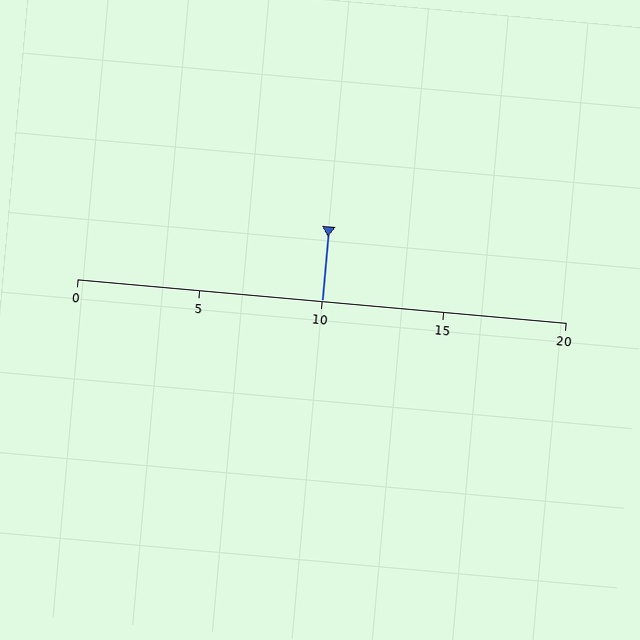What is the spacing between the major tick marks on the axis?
The major ticks are spaced 5 apart.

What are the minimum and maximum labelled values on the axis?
The axis runs from 0 to 20.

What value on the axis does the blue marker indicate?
The marker indicates approximately 10.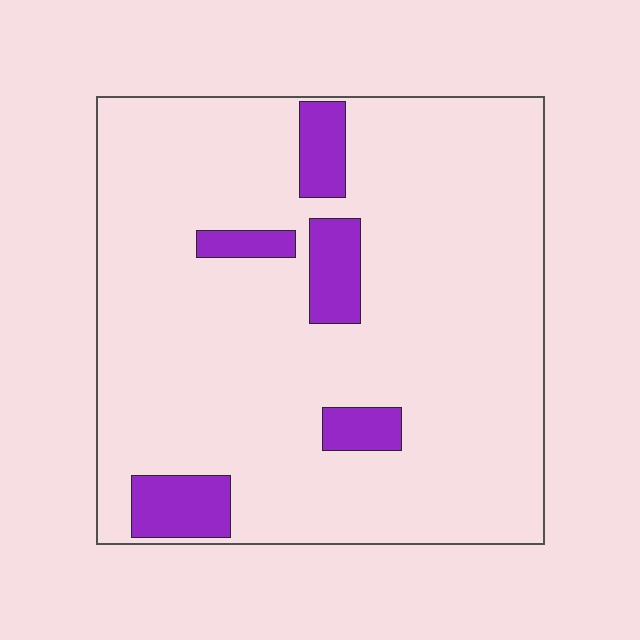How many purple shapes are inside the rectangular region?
5.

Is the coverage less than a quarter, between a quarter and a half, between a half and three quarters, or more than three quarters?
Less than a quarter.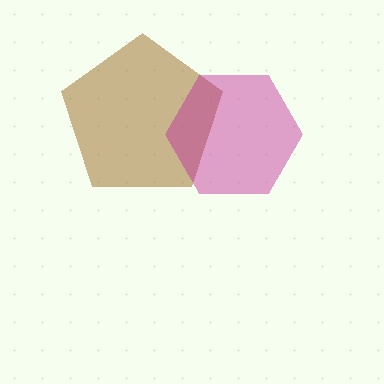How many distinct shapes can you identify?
There are 2 distinct shapes: a brown pentagon, a magenta hexagon.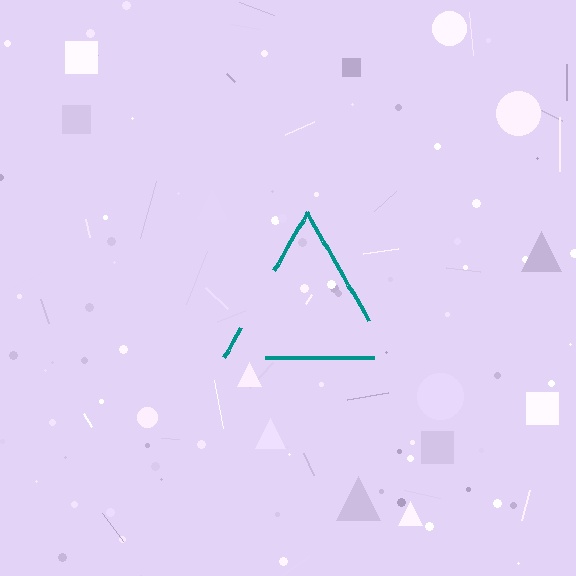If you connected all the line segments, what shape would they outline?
They would outline a triangle.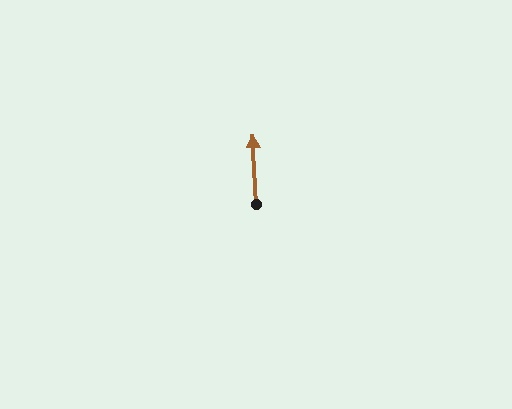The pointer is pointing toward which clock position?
Roughly 12 o'clock.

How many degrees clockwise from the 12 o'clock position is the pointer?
Approximately 357 degrees.